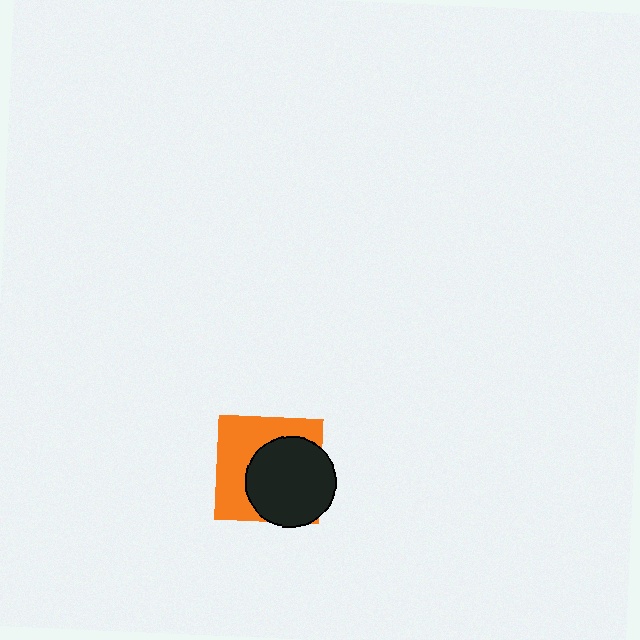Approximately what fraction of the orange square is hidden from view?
Roughly 52% of the orange square is hidden behind the black circle.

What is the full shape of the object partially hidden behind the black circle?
The partially hidden object is an orange square.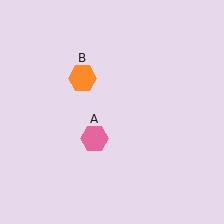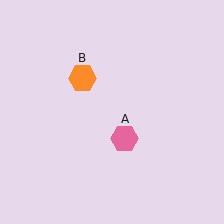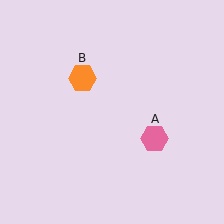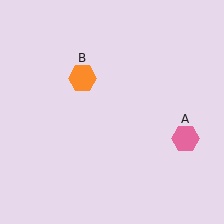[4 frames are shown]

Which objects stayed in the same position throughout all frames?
Orange hexagon (object B) remained stationary.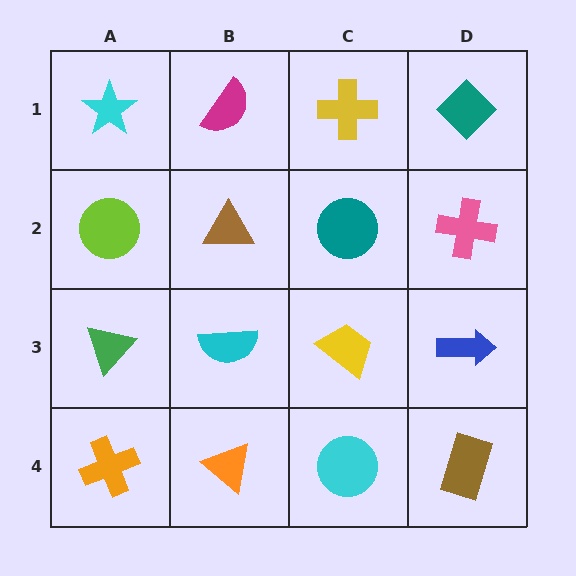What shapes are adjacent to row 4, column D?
A blue arrow (row 3, column D), a cyan circle (row 4, column C).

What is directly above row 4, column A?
A green triangle.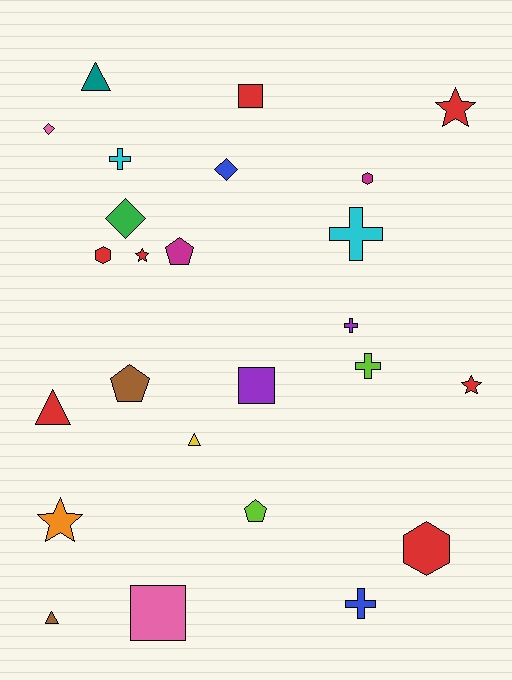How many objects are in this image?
There are 25 objects.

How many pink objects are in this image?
There are 2 pink objects.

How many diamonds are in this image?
There are 3 diamonds.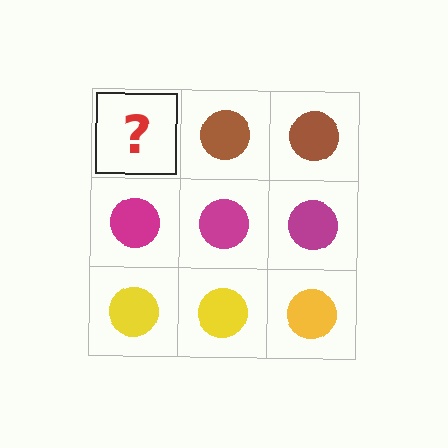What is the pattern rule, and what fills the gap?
The rule is that each row has a consistent color. The gap should be filled with a brown circle.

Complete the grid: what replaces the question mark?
The question mark should be replaced with a brown circle.